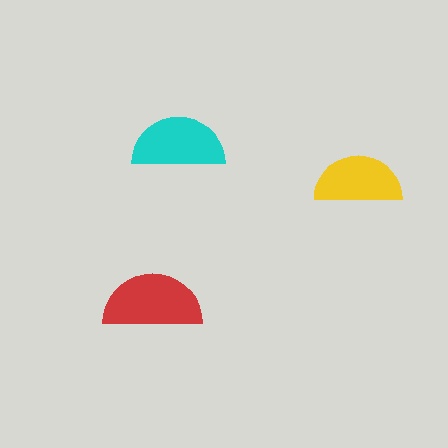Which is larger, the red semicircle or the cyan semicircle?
The red one.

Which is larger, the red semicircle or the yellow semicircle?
The red one.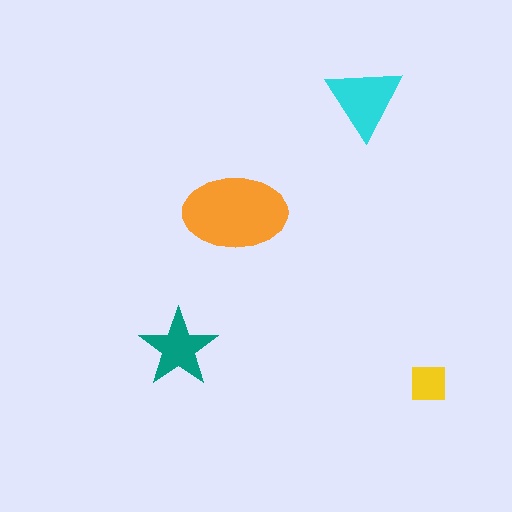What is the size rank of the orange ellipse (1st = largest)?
1st.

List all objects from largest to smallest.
The orange ellipse, the cyan triangle, the teal star, the yellow square.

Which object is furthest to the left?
The teal star is leftmost.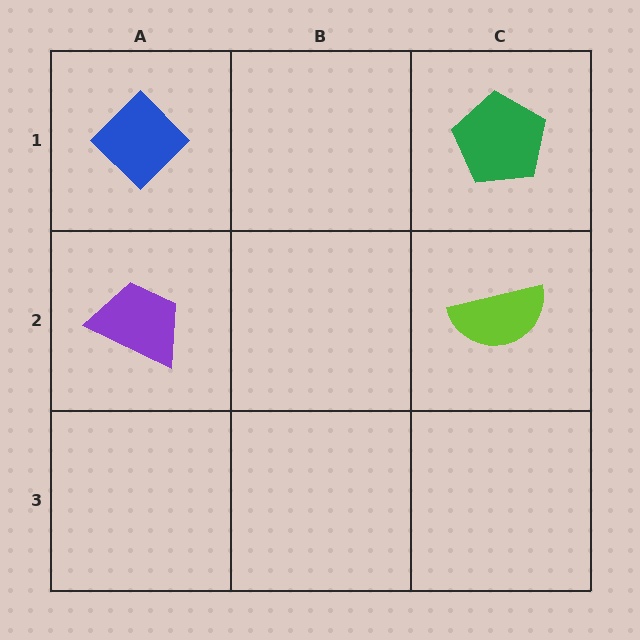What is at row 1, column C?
A green pentagon.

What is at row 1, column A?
A blue diamond.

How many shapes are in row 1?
2 shapes.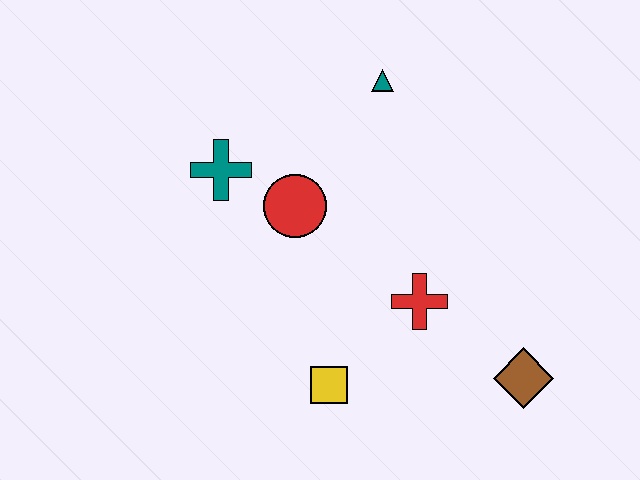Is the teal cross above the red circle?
Yes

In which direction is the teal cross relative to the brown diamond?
The teal cross is to the left of the brown diamond.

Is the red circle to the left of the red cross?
Yes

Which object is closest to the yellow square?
The red cross is closest to the yellow square.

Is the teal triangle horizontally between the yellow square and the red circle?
No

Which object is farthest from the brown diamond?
The teal cross is farthest from the brown diamond.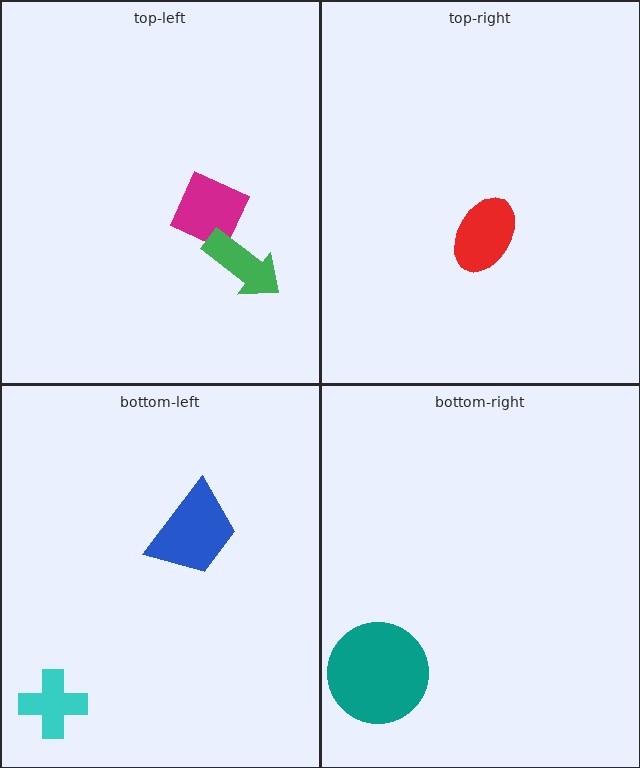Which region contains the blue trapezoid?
The bottom-left region.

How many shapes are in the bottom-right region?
1.